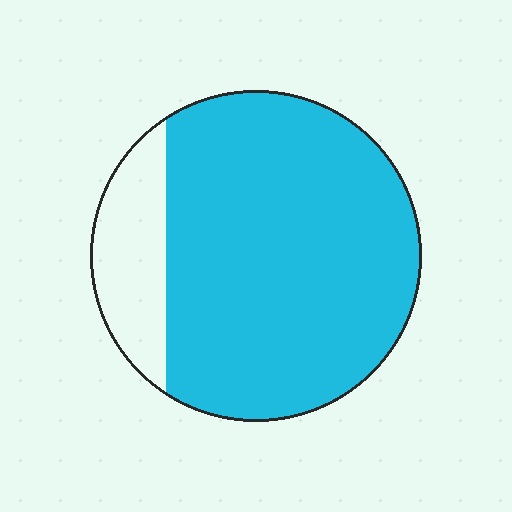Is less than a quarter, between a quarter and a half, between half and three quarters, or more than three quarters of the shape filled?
More than three quarters.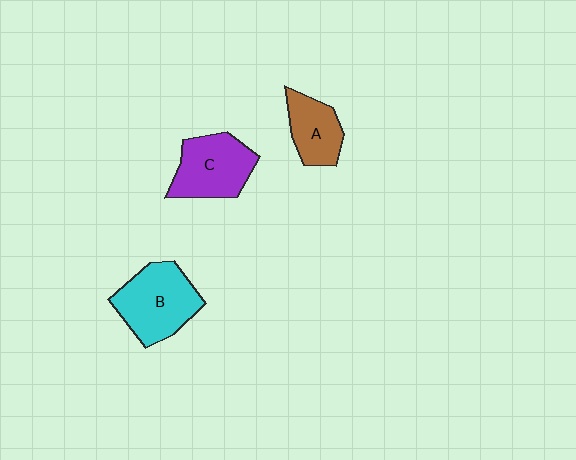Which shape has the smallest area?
Shape A (brown).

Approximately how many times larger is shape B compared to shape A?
Approximately 1.6 times.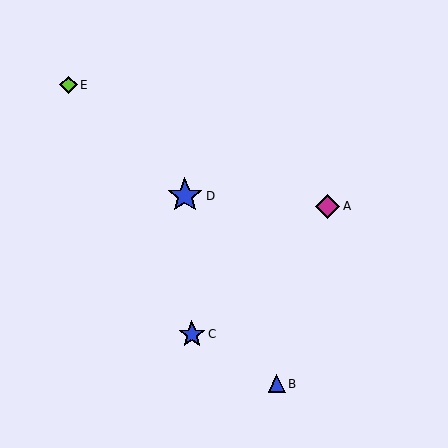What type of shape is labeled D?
Shape D is a blue star.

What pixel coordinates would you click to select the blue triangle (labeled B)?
Click at (277, 384) to select the blue triangle B.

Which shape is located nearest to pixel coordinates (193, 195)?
The blue star (labeled D) at (185, 196) is nearest to that location.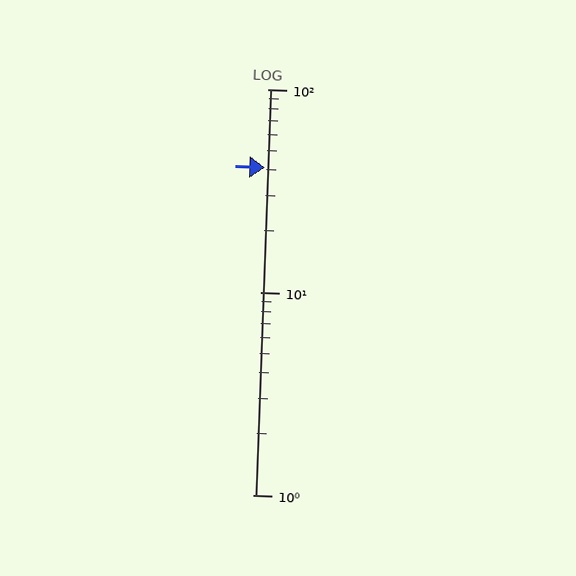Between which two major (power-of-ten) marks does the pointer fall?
The pointer is between 10 and 100.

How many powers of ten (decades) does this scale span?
The scale spans 2 decades, from 1 to 100.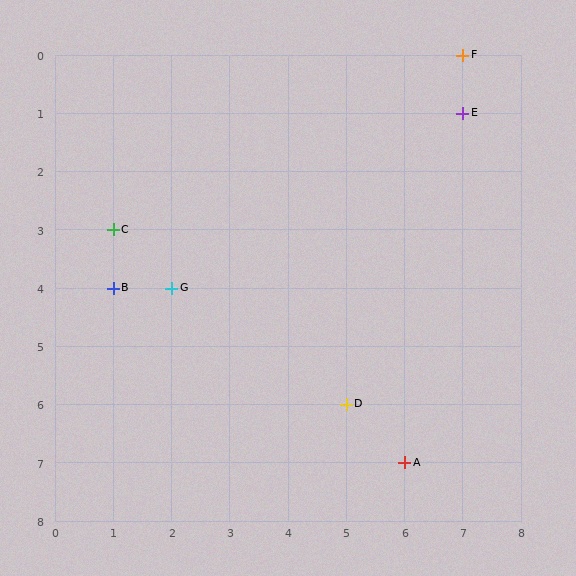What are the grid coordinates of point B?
Point B is at grid coordinates (1, 4).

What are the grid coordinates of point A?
Point A is at grid coordinates (6, 7).